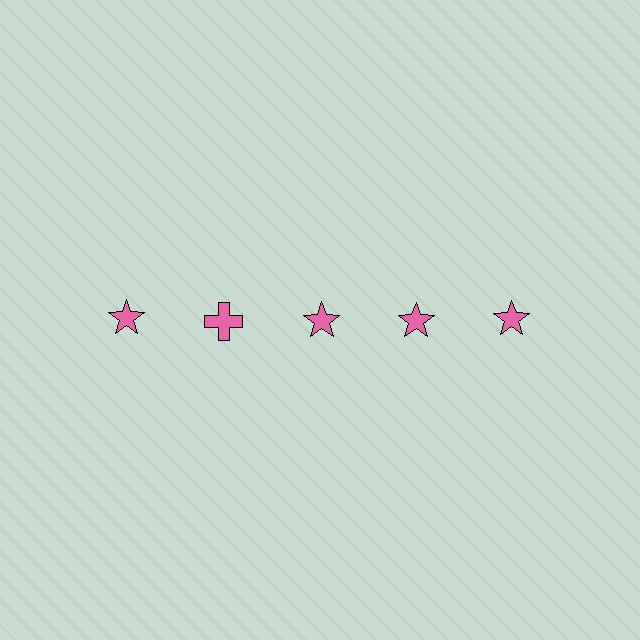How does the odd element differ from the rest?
It has a different shape: cross instead of star.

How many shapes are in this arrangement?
There are 5 shapes arranged in a grid pattern.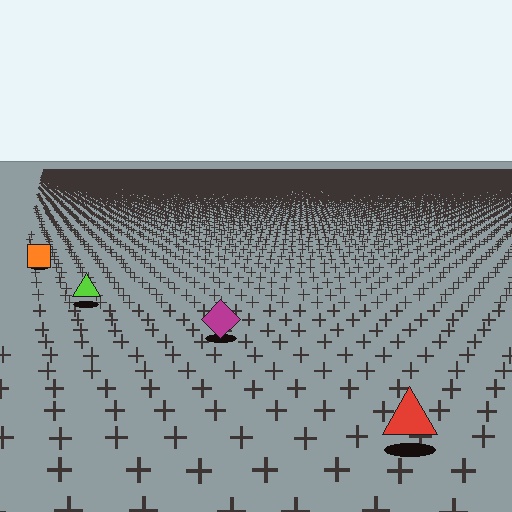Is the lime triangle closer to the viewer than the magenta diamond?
No. The magenta diamond is closer — you can tell from the texture gradient: the ground texture is coarser near it.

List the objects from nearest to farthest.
From nearest to farthest: the red triangle, the magenta diamond, the lime triangle, the orange square.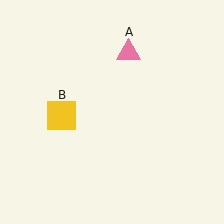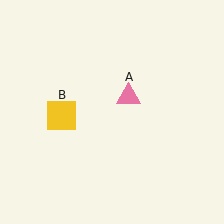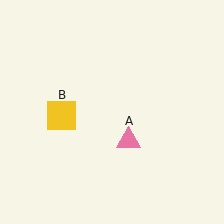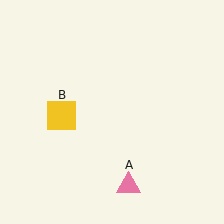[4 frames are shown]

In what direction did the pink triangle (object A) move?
The pink triangle (object A) moved down.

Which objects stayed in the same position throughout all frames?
Yellow square (object B) remained stationary.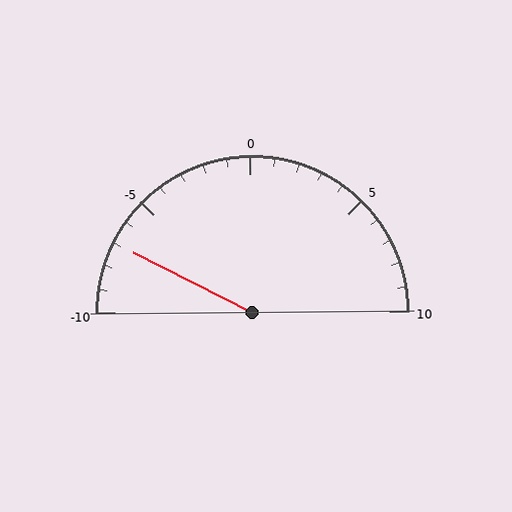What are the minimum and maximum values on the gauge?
The gauge ranges from -10 to 10.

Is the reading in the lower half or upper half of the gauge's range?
The reading is in the lower half of the range (-10 to 10).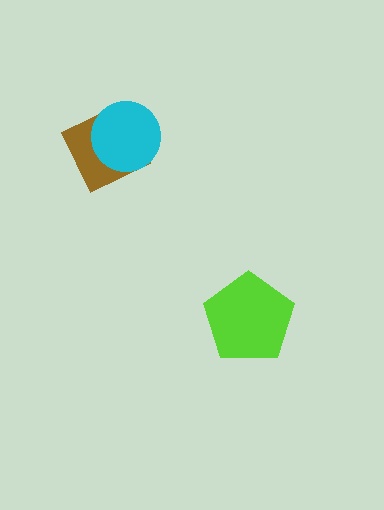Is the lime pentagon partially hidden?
No, no other shape covers it.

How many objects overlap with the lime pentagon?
0 objects overlap with the lime pentagon.